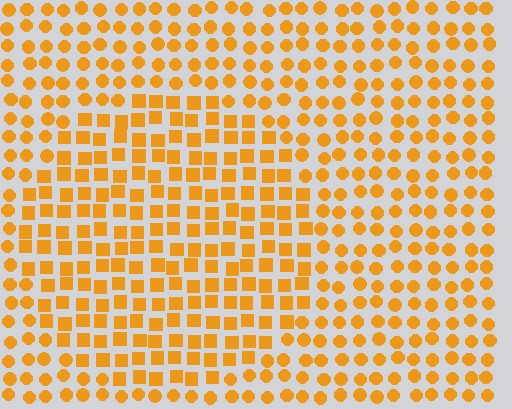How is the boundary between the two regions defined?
The boundary is defined by a change in element shape: squares inside vs. circles outside. All elements share the same color and spacing.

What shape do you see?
I see a circle.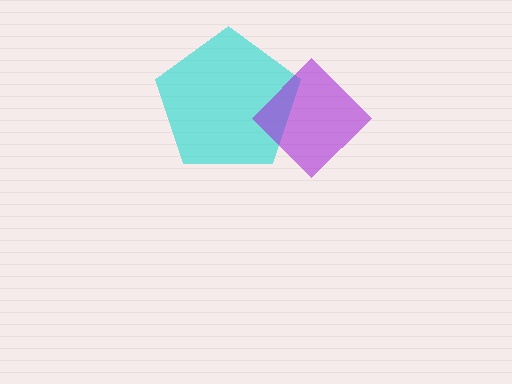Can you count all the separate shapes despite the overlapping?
Yes, there are 2 separate shapes.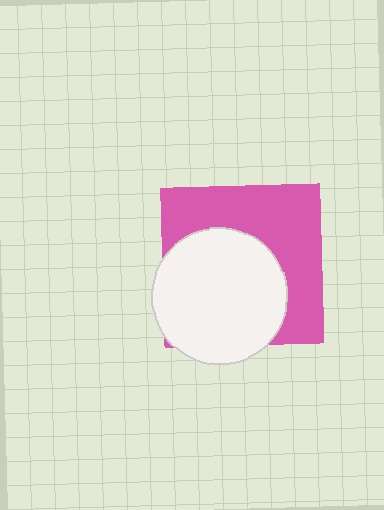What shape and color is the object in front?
The object in front is a white circle.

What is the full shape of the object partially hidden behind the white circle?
The partially hidden object is a pink square.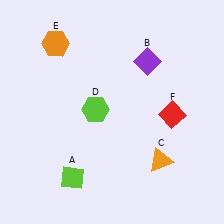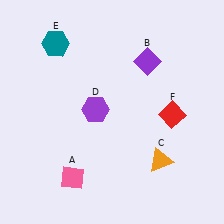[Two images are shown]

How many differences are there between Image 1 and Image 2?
There are 3 differences between the two images.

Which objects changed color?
A changed from lime to pink. D changed from lime to purple. E changed from orange to teal.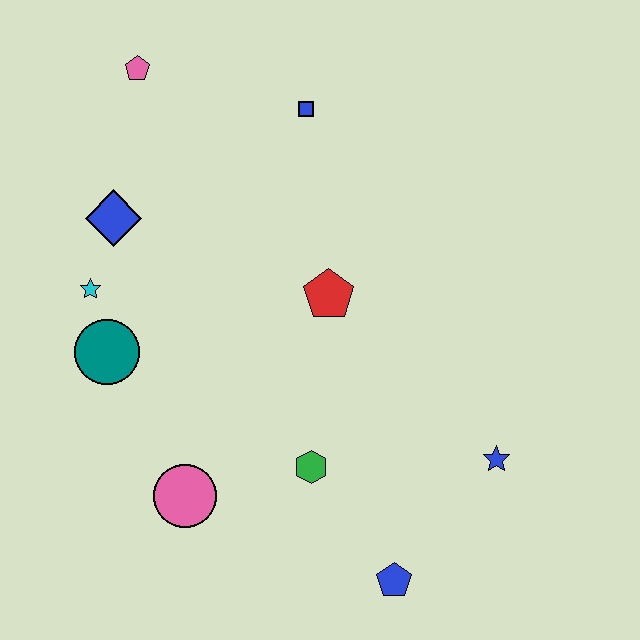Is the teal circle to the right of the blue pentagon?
No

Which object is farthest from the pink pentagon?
The blue pentagon is farthest from the pink pentagon.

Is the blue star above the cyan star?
No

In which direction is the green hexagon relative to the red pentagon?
The green hexagon is below the red pentagon.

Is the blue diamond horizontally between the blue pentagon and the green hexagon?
No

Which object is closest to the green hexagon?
The pink circle is closest to the green hexagon.